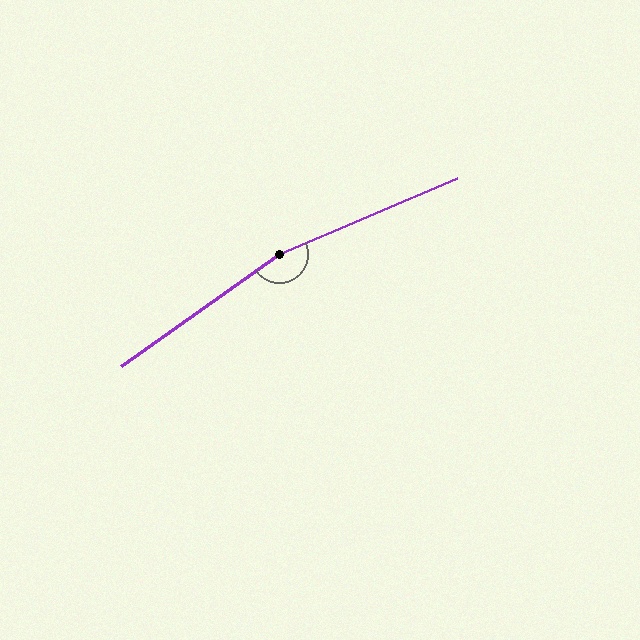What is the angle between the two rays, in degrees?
Approximately 168 degrees.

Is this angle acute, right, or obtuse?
It is obtuse.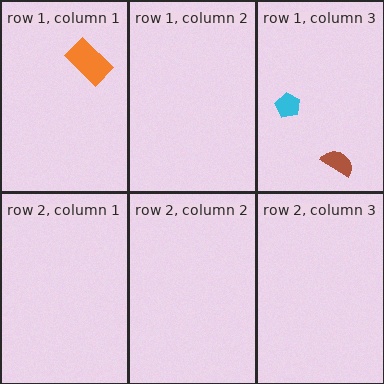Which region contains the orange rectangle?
The row 1, column 1 region.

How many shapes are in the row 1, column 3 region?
2.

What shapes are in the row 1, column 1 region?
The orange rectangle.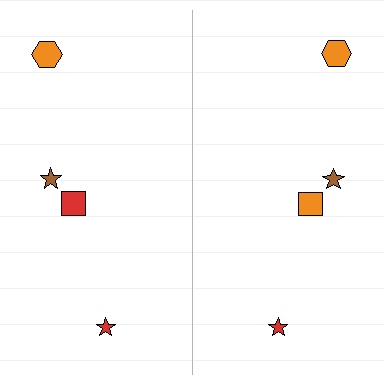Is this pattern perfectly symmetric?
No, the pattern is not perfectly symmetric. The orange square on the right side breaks the symmetry — its mirror counterpart is red.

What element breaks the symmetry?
The orange square on the right side breaks the symmetry — its mirror counterpart is red.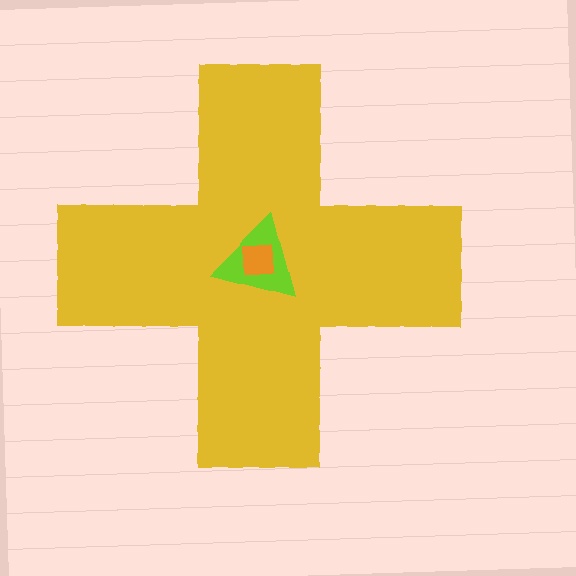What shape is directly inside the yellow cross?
The lime triangle.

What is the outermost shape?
The yellow cross.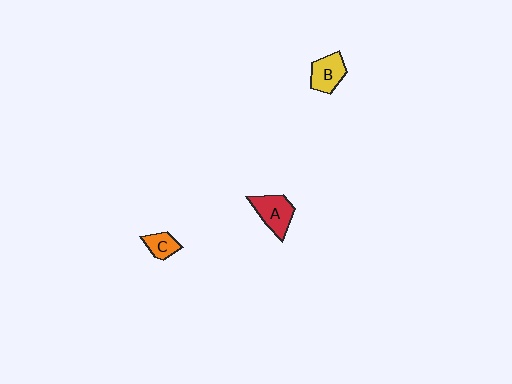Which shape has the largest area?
Shape A (red).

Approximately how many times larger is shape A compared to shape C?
Approximately 1.7 times.